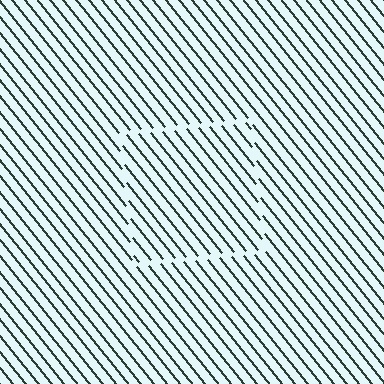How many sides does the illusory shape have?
4 sides — the line-ends trace a square.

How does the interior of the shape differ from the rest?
The interior of the shape contains the same grating, shifted by half a period — the contour is defined by the phase discontinuity where line-ends from the inner and outer gratings abut.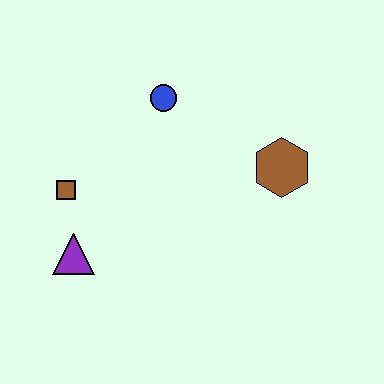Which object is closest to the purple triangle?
The brown square is closest to the purple triangle.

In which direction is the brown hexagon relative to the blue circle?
The brown hexagon is to the right of the blue circle.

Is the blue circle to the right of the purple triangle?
Yes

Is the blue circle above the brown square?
Yes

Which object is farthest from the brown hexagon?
The purple triangle is farthest from the brown hexagon.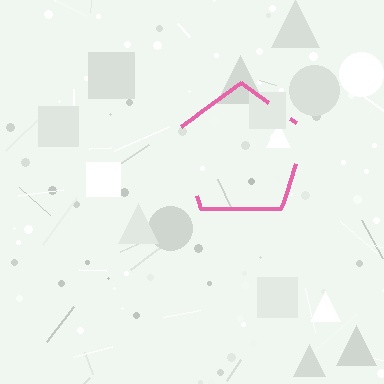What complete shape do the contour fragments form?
The contour fragments form a pentagon.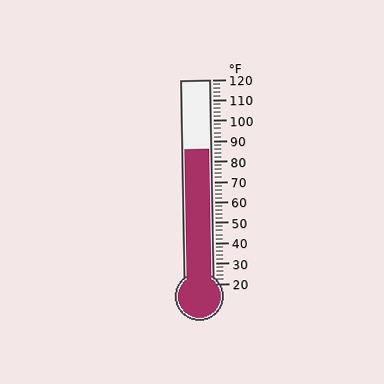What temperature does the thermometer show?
The thermometer shows approximately 86°F.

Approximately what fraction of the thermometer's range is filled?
The thermometer is filled to approximately 65% of its range.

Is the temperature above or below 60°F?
The temperature is above 60°F.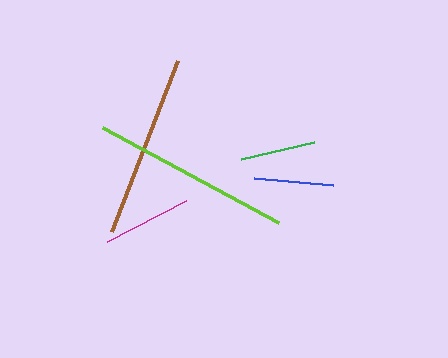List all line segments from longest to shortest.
From longest to shortest: lime, brown, magenta, blue, green.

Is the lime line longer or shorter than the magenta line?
The lime line is longer than the magenta line.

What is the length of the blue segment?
The blue segment is approximately 79 pixels long.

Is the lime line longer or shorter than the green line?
The lime line is longer than the green line.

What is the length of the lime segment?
The lime segment is approximately 200 pixels long.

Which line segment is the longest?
The lime line is the longest at approximately 200 pixels.